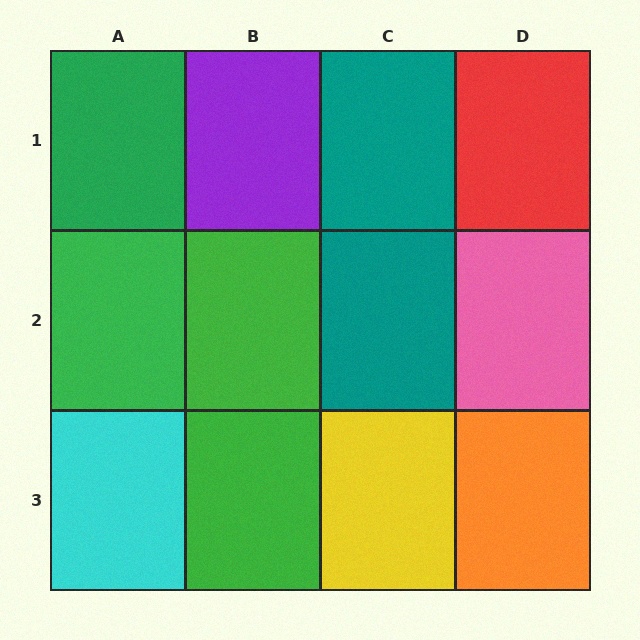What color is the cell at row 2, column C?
Teal.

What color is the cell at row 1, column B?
Purple.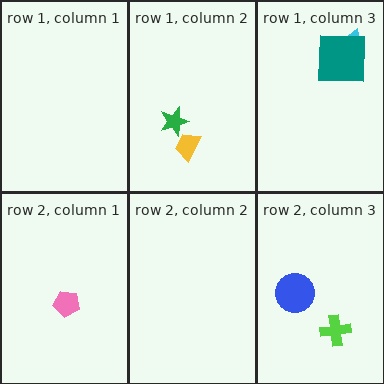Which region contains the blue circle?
The row 2, column 3 region.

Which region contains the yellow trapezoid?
The row 1, column 2 region.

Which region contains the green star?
The row 1, column 2 region.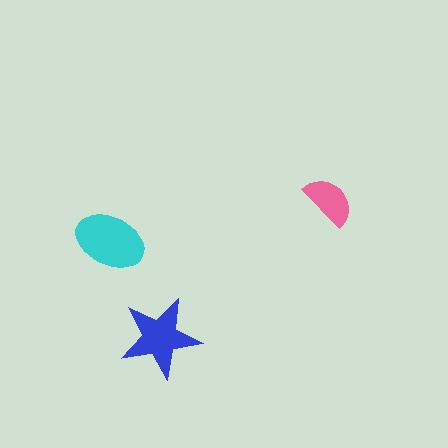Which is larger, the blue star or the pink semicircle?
The blue star.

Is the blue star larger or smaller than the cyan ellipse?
Smaller.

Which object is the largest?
The cyan ellipse.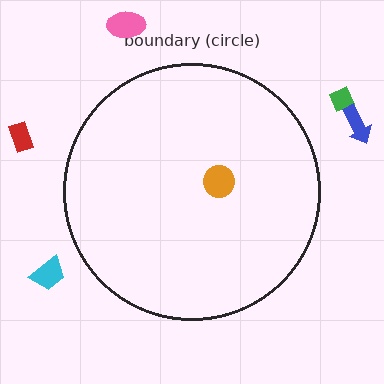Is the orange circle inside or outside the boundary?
Inside.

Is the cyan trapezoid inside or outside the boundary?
Outside.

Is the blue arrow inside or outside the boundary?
Outside.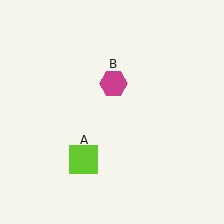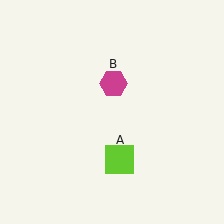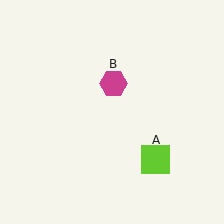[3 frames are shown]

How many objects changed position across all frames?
1 object changed position: lime square (object A).